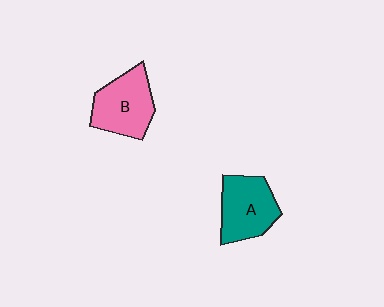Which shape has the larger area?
Shape B (pink).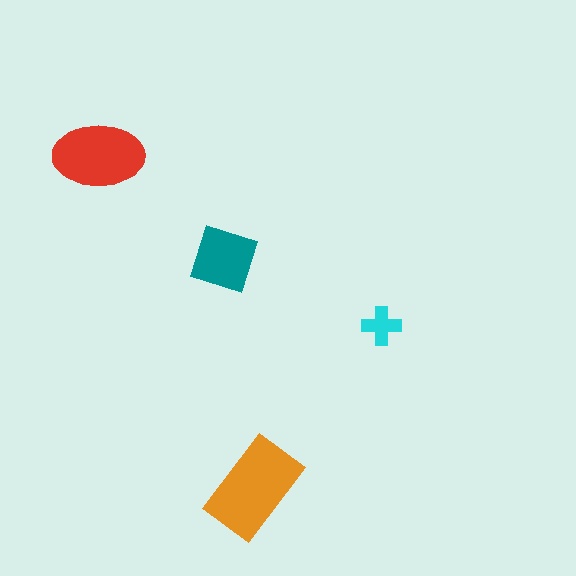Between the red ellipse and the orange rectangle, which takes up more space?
The orange rectangle.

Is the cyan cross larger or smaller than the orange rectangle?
Smaller.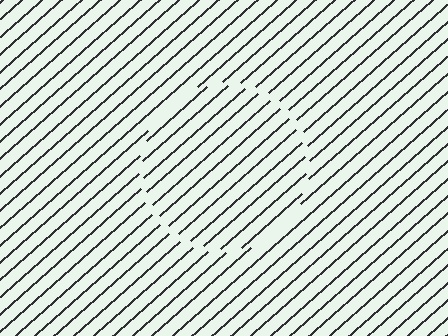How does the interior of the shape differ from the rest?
The interior of the shape contains the same grating, shifted by half a period — the contour is defined by the phase discontinuity where line-ends from the inner and outer gratings abut.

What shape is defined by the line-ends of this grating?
An illusory circle. The interior of the shape contains the same grating, shifted by half a period — the contour is defined by the phase discontinuity where line-ends from the inner and outer gratings abut.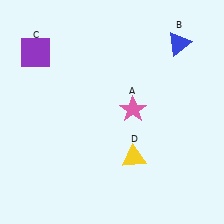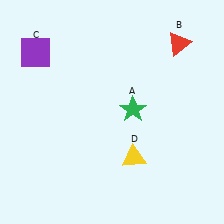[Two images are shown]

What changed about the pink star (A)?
In Image 1, A is pink. In Image 2, it changed to green.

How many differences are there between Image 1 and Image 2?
There are 2 differences between the two images.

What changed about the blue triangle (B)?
In Image 1, B is blue. In Image 2, it changed to red.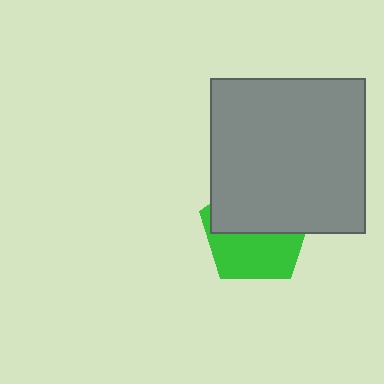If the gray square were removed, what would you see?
You would see the complete green pentagon.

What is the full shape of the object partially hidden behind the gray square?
The partially hidden object is a green pentagon.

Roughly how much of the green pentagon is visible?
About half of it is visible (roughly 48%).